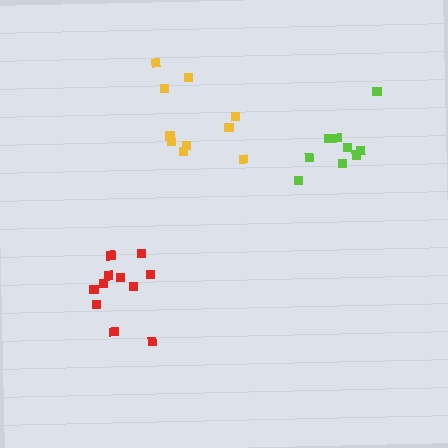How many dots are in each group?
Group 1: 12 dots, Group 2: 9 dots, Group 3: 10 dots (31 total).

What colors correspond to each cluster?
The clusters are colored: red, lime, yellow.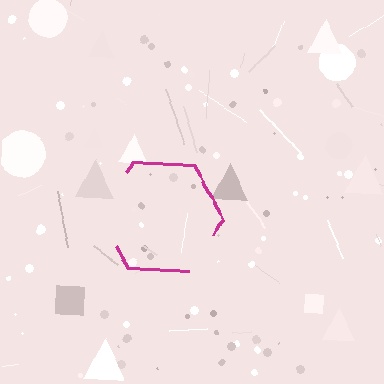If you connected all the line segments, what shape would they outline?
They would outline a hexagon.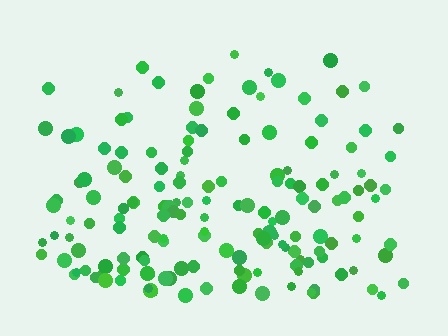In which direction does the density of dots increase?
From top to bottom, with the bottom side densest.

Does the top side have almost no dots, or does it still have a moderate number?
Still a moderate number, just noticeably fewer than the bottom.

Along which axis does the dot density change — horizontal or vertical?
Vertical.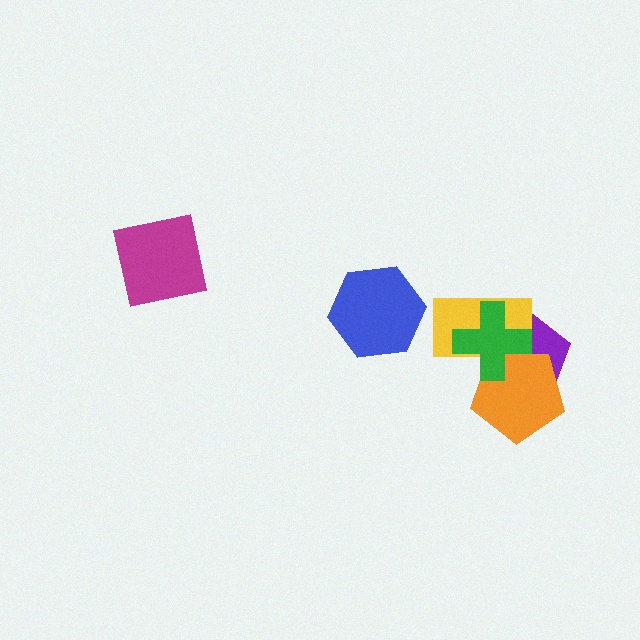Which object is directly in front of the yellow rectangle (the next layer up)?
The orange pentagon is directly in front of the yellow rectangle.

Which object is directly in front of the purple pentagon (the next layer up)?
The yellow rectangle is directly in front of the purple pentagon.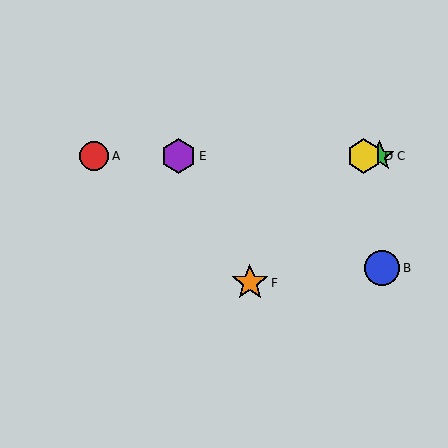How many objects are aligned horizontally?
4 objects (A, C, D, E) are aligned horizontally.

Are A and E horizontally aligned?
Yes, both are at y≈156.